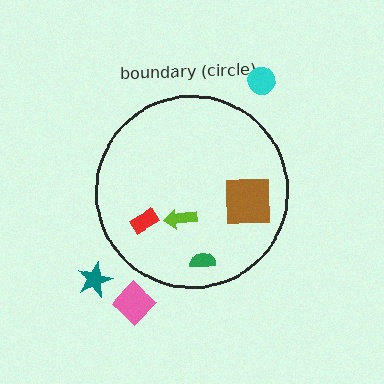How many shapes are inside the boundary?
4 inside, 3 outside.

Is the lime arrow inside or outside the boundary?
Inside.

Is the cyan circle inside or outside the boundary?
Outside.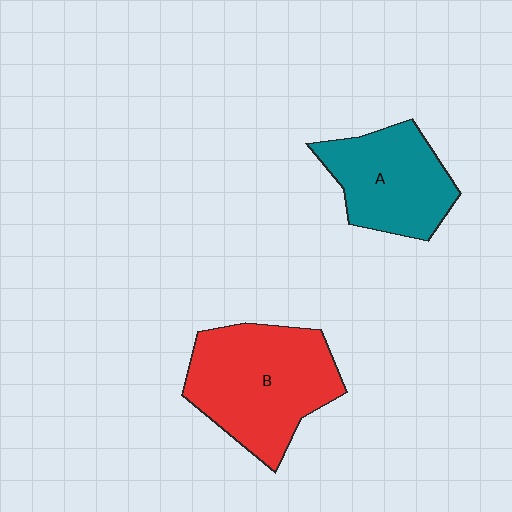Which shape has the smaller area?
Shape A (teal).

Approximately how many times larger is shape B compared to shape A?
Approximately 1.4 times.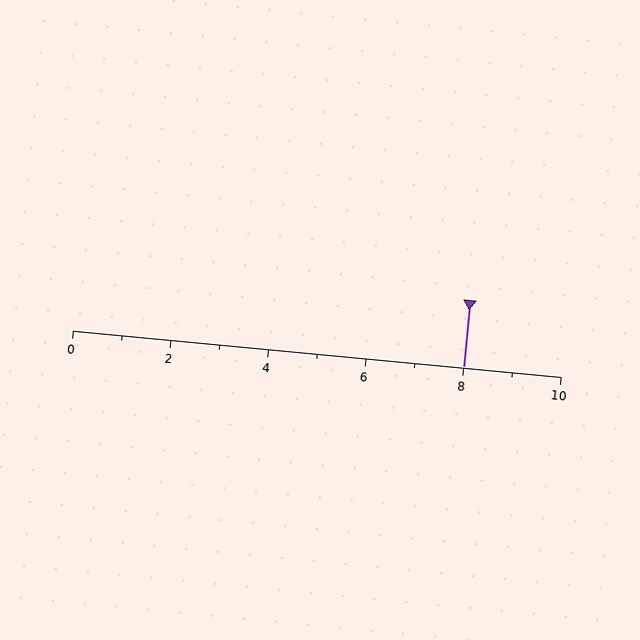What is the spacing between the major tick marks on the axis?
The major ticks are spaced 2 apart.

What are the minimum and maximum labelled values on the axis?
The axis runs from 0 to 10.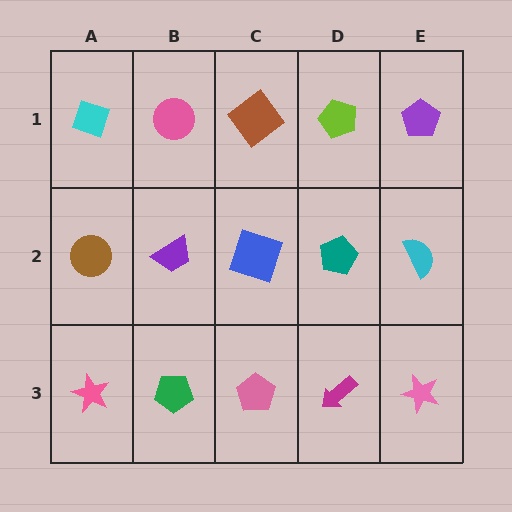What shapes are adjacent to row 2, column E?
A purple pentagon (row 1, column E), a pink star (row 3, column E), a teal pentagon (row 2, column D).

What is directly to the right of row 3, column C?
A magenta arrow.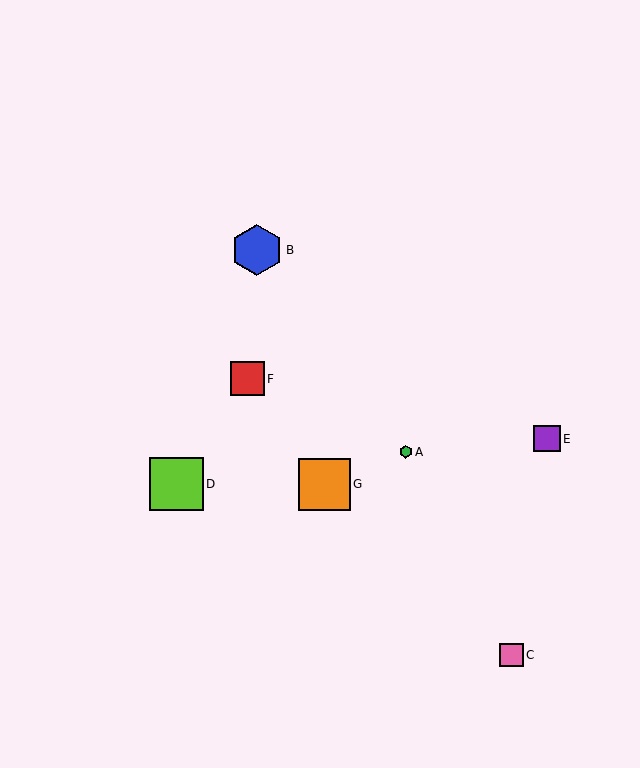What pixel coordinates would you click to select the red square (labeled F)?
Click at (247, 379) to select the red square F.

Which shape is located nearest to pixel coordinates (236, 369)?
The red square (labeled F) at (247, 379) is nearest to that location.